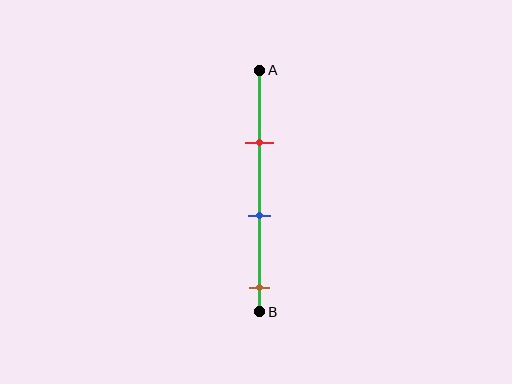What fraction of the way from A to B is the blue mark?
The blue mark is approximately 60% (0.6) of the way from A to B.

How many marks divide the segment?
There are 3 marks dividing the segment.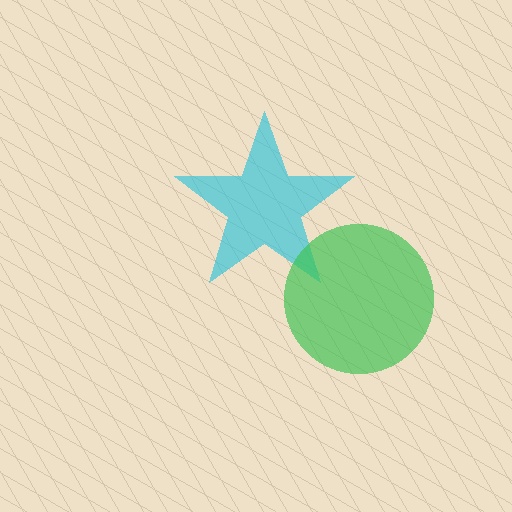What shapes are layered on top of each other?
The layered shapes are: a cyan star, a green circle.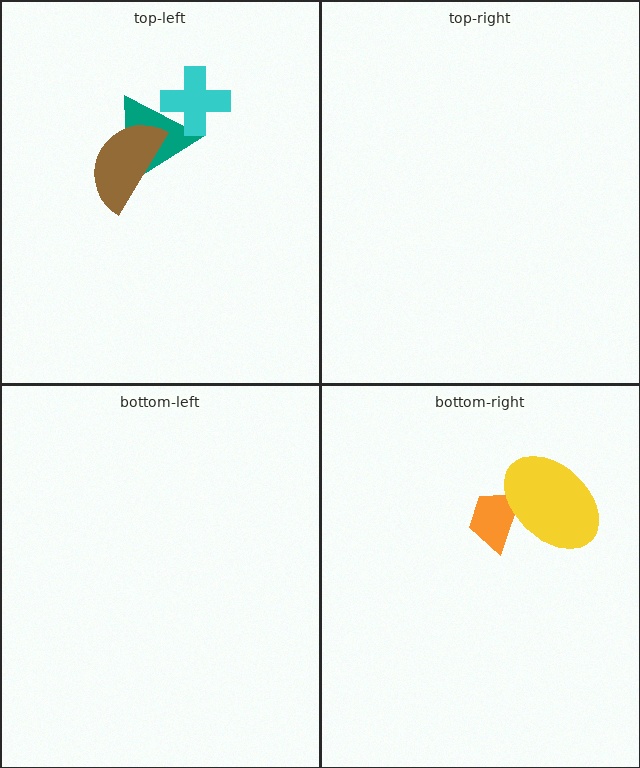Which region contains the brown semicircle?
The top-left region.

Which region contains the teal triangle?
The top-left region.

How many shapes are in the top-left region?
3.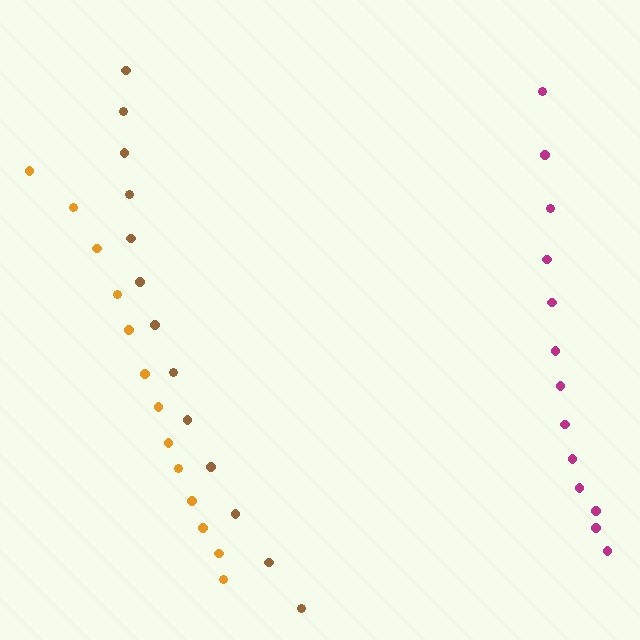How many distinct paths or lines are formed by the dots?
There are 3 distinct paths.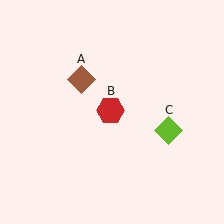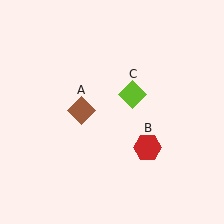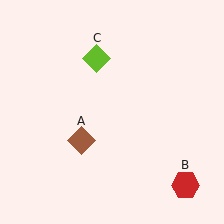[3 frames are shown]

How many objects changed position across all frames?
3 objects changed position: brown diamond (object A), red hexagon (object B), lime diamond (object C).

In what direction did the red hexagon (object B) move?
The red hexagon (object B) moved down and to the right.